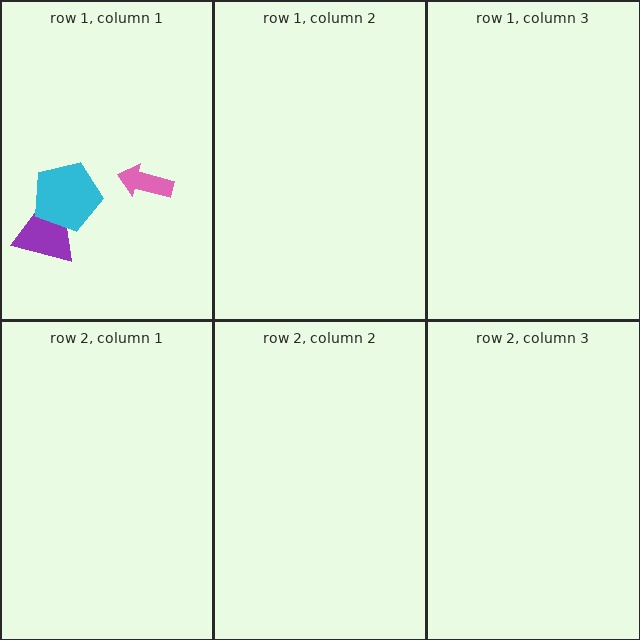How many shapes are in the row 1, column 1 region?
3.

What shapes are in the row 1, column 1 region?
The purple trapezoid, the cyan pentagon, the pink arrow.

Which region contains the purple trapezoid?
The row 1, column 1 region.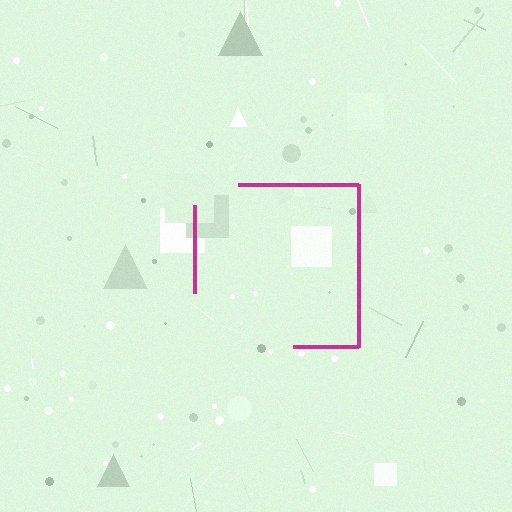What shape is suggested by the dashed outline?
The dashed outline suggests a square.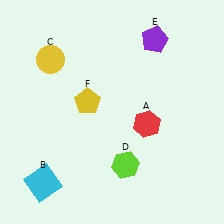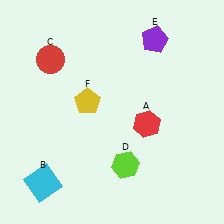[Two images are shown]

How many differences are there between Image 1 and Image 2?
There is 1 difference between the two images.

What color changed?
The circle (C) changed from yellow in Image 1 to red in Image 2.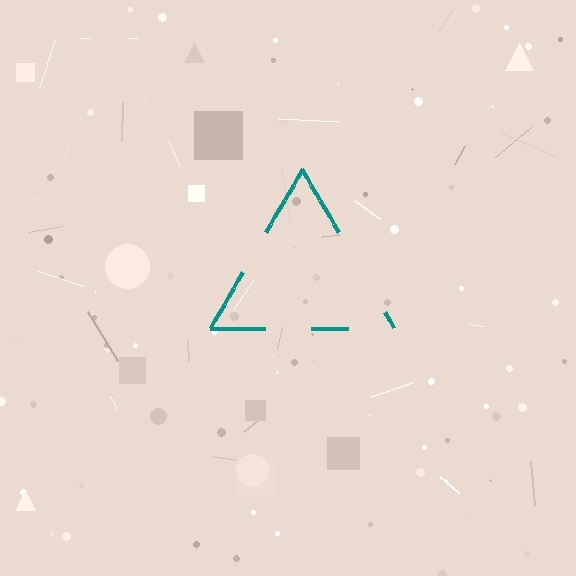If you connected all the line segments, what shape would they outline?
They would outline a triangle.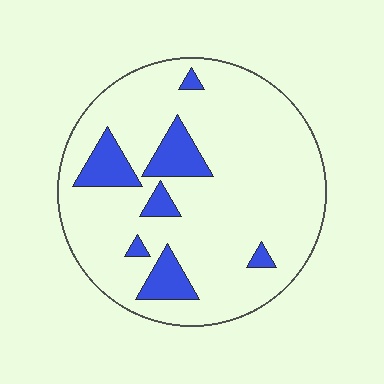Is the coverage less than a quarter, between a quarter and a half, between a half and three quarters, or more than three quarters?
Less than a quarter.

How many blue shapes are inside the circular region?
7.